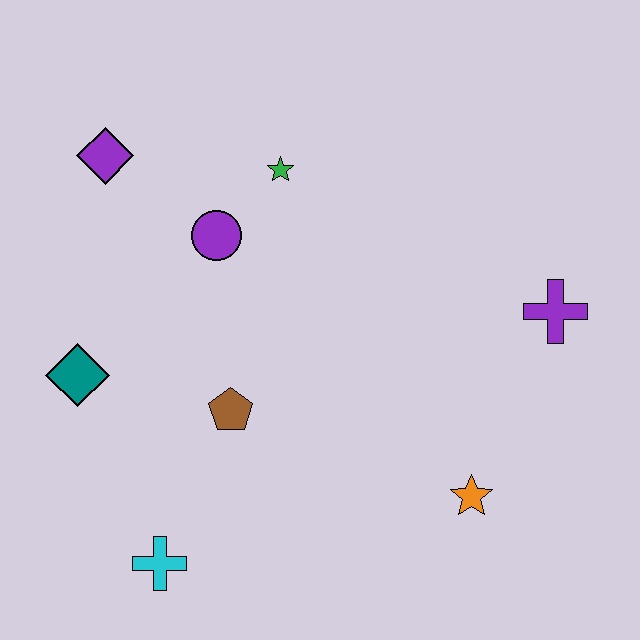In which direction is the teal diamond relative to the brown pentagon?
The teal diamond is to the left of the brown pentagon.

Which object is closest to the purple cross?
The orange star is closest to the purple cross.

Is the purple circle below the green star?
Yes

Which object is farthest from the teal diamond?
The purple cross is farthest from the teal diamond.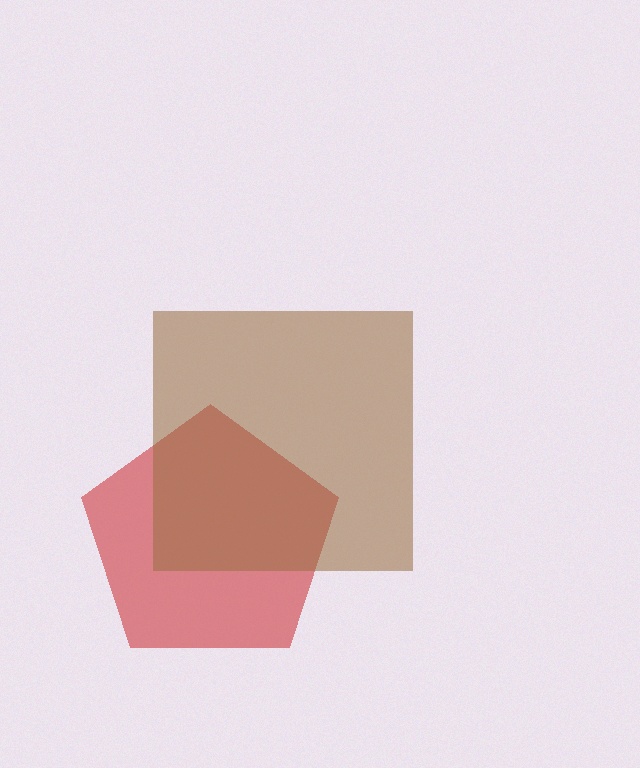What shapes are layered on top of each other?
The layered shapes are: a red pentagon, a brown square.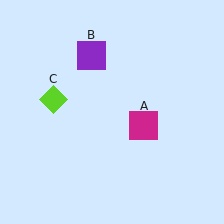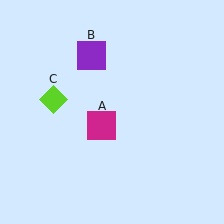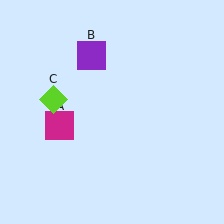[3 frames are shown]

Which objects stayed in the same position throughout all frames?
Purple square (object B) and lime diamond (object C) remained stationary.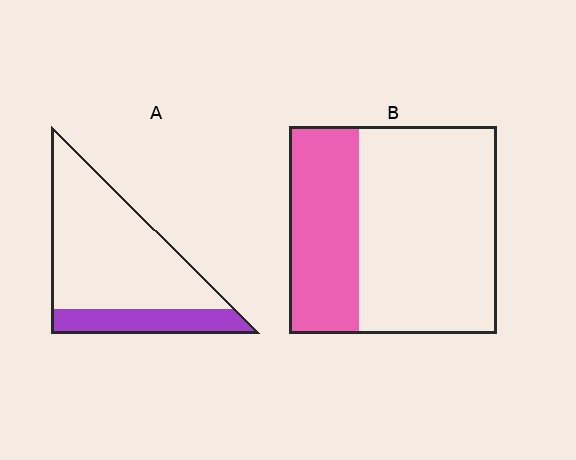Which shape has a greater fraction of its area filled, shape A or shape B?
Shape B.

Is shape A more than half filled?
No.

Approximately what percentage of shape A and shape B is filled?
A is approximately 25% and B is approximately 35%.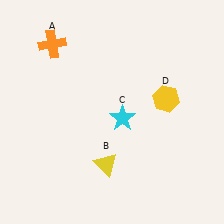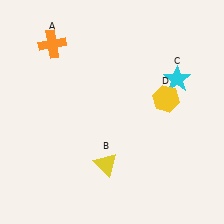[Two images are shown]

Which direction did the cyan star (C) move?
The cyan star (C) moved right.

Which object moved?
The cyan star (C) moved right.